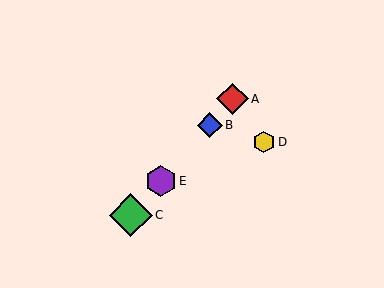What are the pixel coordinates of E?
Object E is at (161, 181).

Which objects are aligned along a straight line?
Objects A, B, C, E are aligned along a straight line.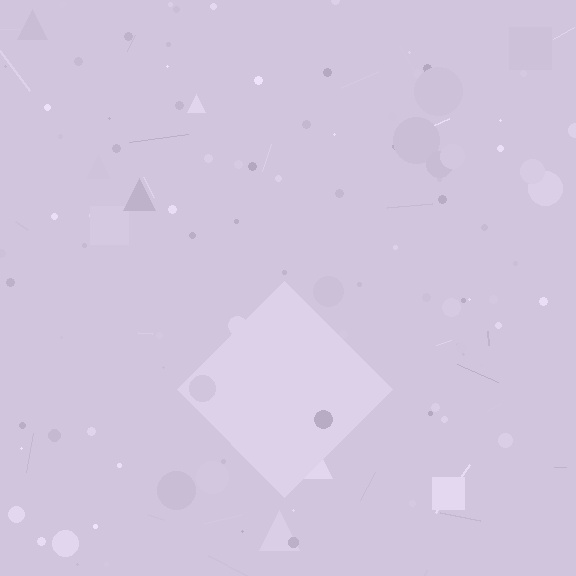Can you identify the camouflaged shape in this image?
The camouflaged shape is a diamond.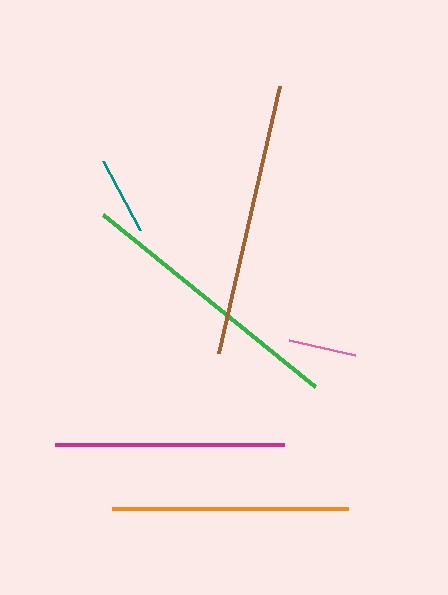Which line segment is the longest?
The brown line is the longest at approximately 274 pixels.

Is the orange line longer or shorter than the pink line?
The orange line is longer than the pink line.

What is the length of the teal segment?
The teal segment is approximately 78 pixels long.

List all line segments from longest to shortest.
From longest to shortest: brown, green, orange, magenta, teal, pink.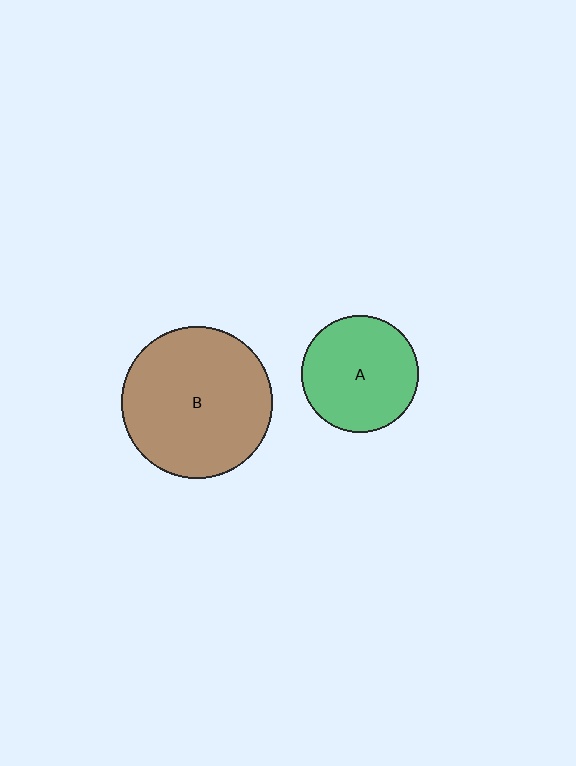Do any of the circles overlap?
No, none of the circles overlap.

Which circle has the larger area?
Circle B (brown).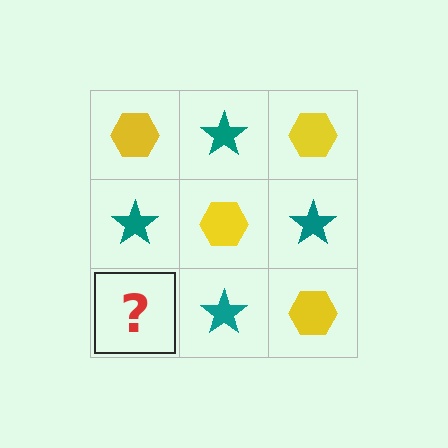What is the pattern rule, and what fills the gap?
The rule is that it alternates yellow hexagon and teal star in a checkerboard pattern. The gap should be filled with a yellow hexagon.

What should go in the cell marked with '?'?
The missing cell should contain a yellow hexagon.